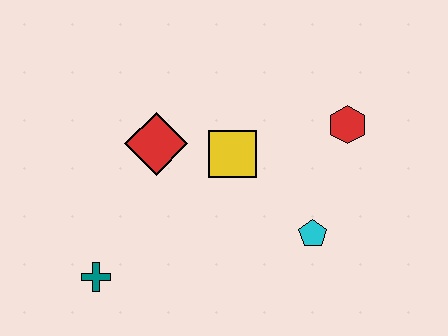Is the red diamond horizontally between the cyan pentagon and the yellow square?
No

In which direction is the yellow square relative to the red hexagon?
The yellow square is to the left of the red hexagon.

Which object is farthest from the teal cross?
The red hexagon is farthest from the teal cross.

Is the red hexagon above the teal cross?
Yes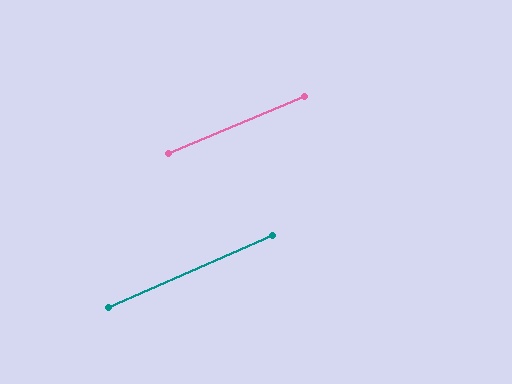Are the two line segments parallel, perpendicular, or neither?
Parallel — their directions differ by only 1.1°.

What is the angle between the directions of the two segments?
Approximately 1 degree.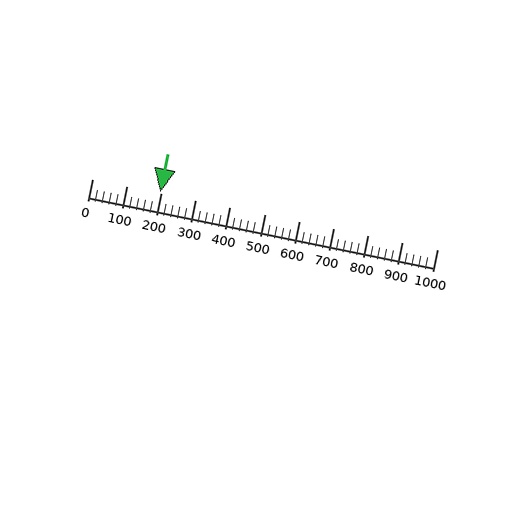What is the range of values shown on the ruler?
The ruler shows values from 0 to 1000.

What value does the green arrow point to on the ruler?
The green arrow points to approximately 199.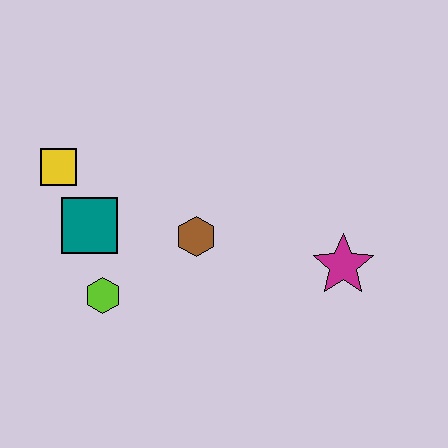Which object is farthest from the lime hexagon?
The magenta star is farthest from the lime hexagon.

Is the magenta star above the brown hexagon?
No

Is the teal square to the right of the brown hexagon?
No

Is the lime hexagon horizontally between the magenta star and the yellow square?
Yes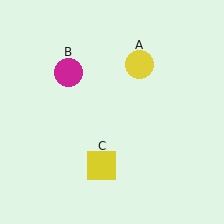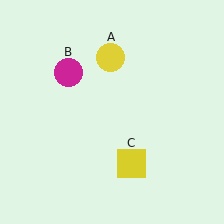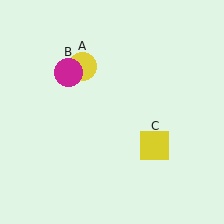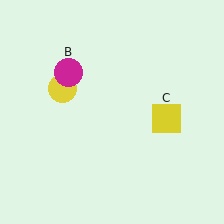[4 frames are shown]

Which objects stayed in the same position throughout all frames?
Magenta circle (object B) remained stationary.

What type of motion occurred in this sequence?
The yellow circle (object A), yellow square (object C) rotated counterclockwise around the center of the scene.